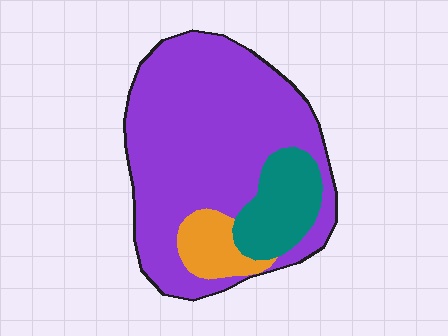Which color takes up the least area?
Orange, at roughly 10%.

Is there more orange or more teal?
Teal.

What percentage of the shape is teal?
Teal covers around 15% of the shape.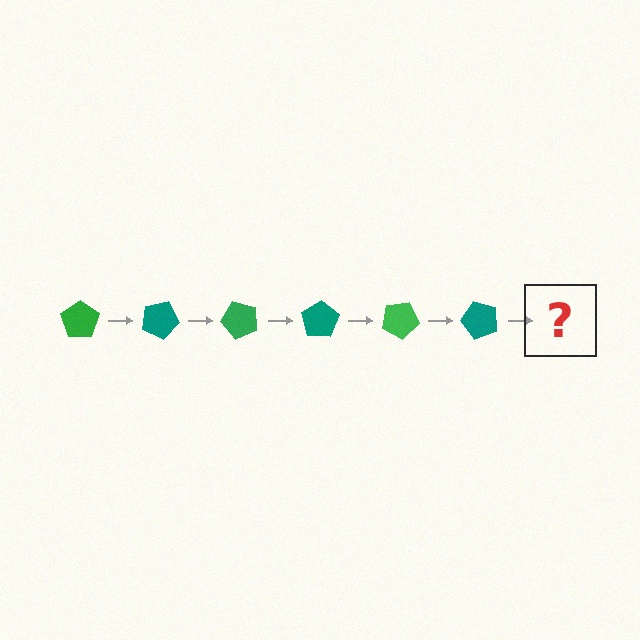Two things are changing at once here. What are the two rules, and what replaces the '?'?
The two rules are that it rotates 25 degrees each step and the color cycles through green and teal. The '?' should be a green pentagon, rotated 150 degrees from the start.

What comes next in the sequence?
The next element should be a green pentagon, rotated 150 degrees from the start.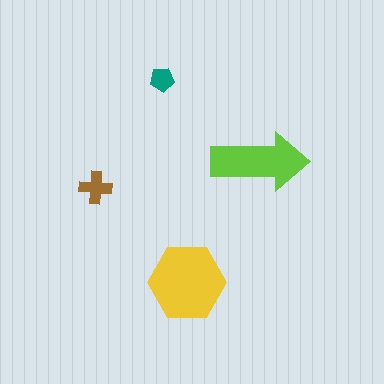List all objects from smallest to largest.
The teal pentagon, the brown cross, the lime arrow, the yellow hexagon.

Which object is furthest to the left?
The brown cross is leftmost.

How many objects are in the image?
There are 4 objects in the image.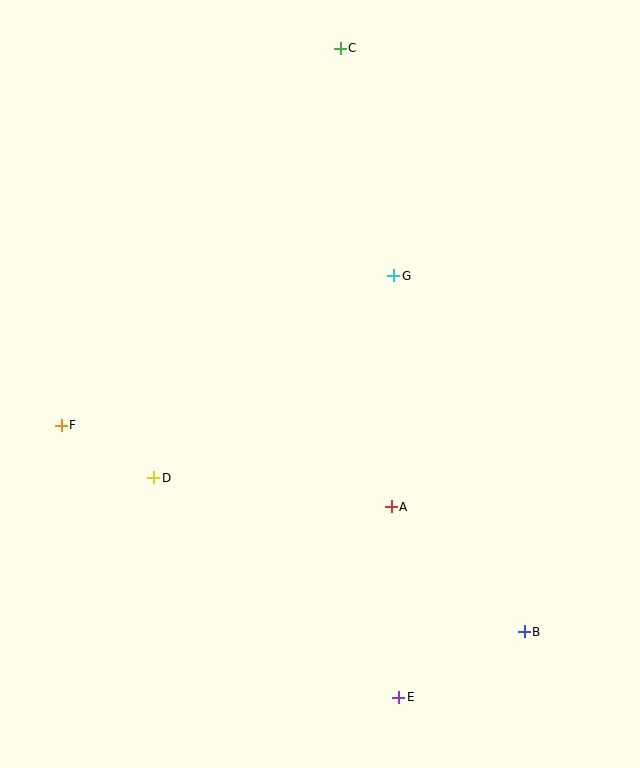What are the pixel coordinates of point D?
Point D is at (154, 478).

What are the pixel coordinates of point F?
Point F is at (61, 425).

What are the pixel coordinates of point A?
Point A is at (391, 507).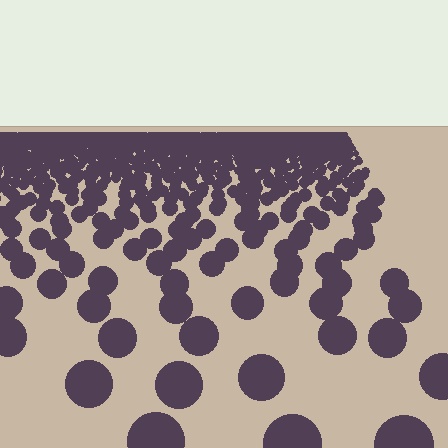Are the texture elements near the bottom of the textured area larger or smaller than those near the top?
Larger. Near the bottom, elements are closer to the viewer and appear at a bigger on-screen size.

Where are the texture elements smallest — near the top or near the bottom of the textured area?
Near the top.